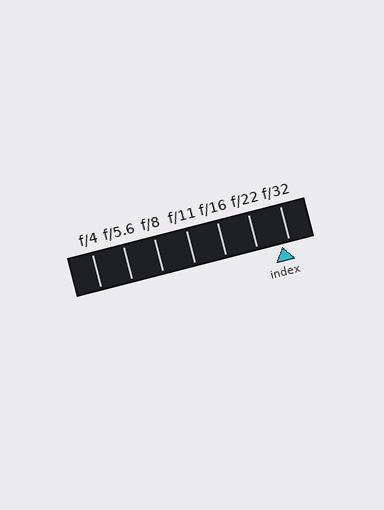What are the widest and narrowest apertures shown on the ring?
The widest aperture shown is f/4 and the narrowest is f/32.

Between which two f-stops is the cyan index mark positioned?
The index mark is between f/22 and f/32.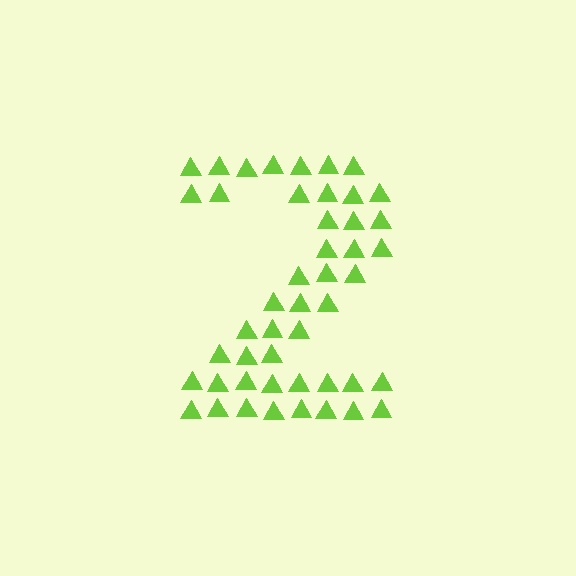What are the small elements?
The small elements are triangles.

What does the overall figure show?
The overall figure shows the digit 2.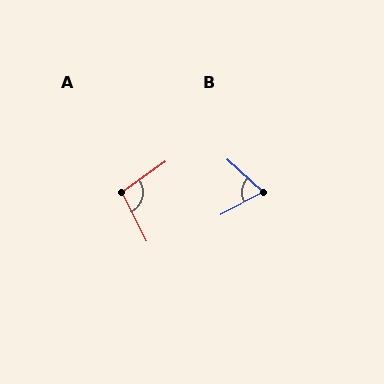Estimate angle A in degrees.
Approximately 99 degrees.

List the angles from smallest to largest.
B (69°), A (99°).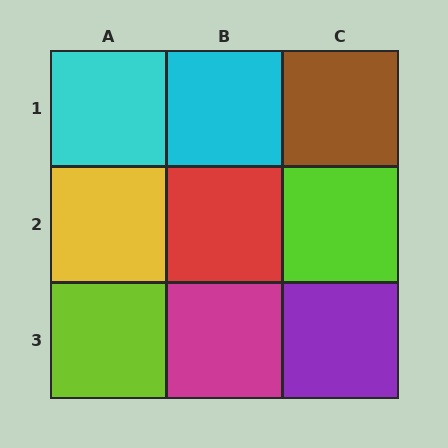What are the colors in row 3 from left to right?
Lime, magenta, purple.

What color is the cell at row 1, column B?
Cyan.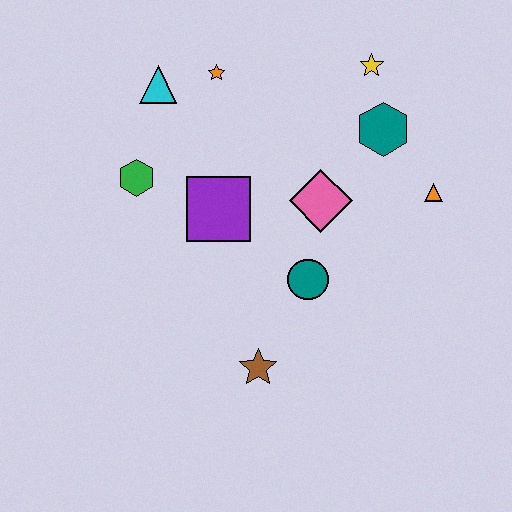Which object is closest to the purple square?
The green hexagon is closest to the purple square.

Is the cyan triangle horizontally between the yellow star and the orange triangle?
No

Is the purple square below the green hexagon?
Yes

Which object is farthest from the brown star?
The yellow star is farthest from the brown star.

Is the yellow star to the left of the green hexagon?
No